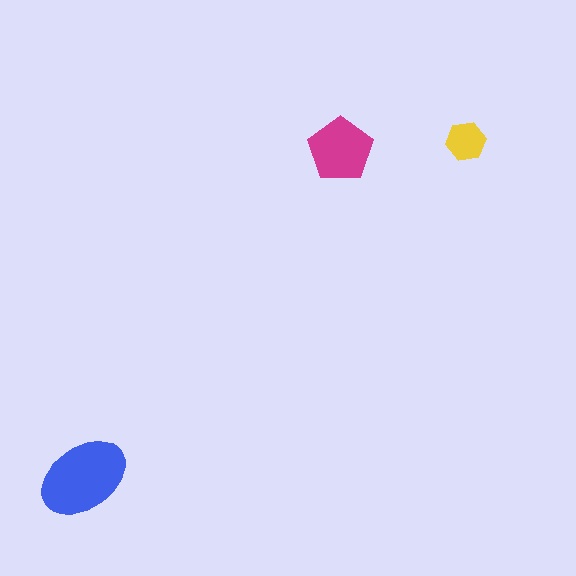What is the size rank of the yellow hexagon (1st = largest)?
3rd.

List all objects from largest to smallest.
The blue ellipse, the magenta pentagon, the yellow hexagon.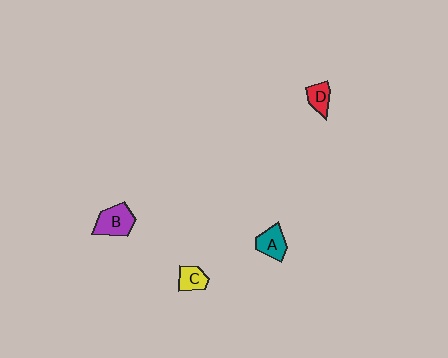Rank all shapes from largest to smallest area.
From largest to smallest: B (purple), A (teal), C (yellow), D (red).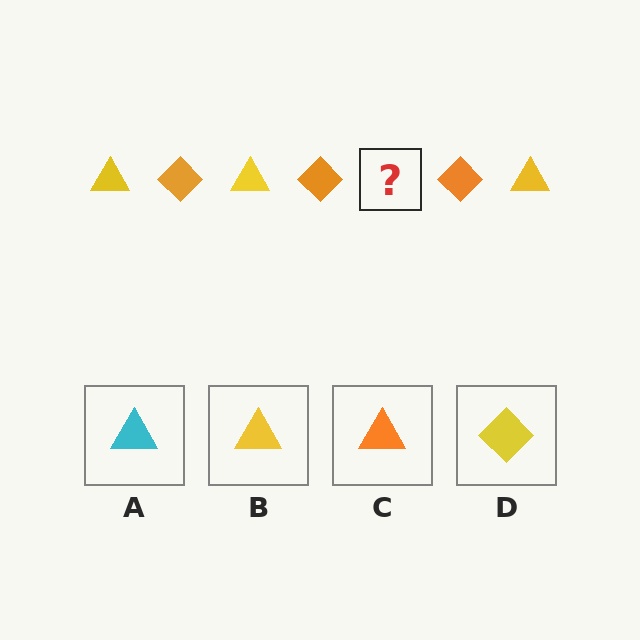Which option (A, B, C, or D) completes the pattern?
B.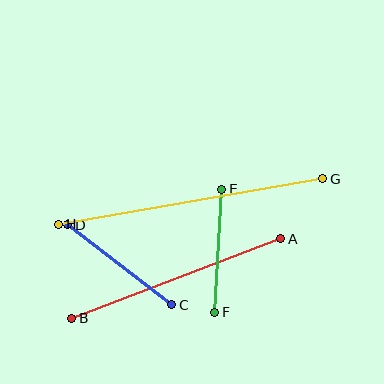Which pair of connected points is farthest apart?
Points G and H are farthest apart.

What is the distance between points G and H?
The distance is approximately 268 pixels.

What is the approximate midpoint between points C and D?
The midpoint is at approximately (120, 265) pixels.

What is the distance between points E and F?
The distance is approximately 123 pixels.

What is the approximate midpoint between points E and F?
The midpoint is at approximately (218, 251) pixels.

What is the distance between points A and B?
The distance is approximately 224 pixels.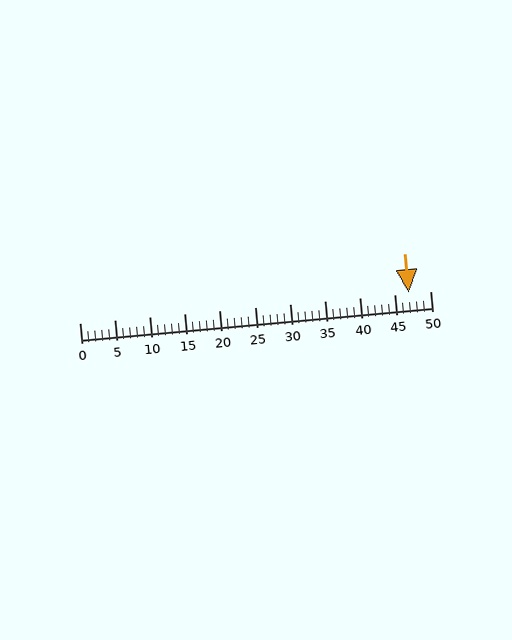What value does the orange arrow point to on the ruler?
The orange arrow points to approximately 47.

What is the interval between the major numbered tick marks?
The major tick marks are spaced 5 units apart.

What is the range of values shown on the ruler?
The ruler shows values from 0 to 50.